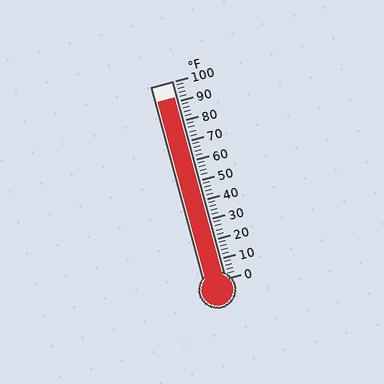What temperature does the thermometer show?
The thermometer shows approximately 92°F.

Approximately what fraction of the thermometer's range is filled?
The thermometer is filled to approximately 90% of its range.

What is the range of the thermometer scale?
The thermometer scale ranges from 0°F to 100°F.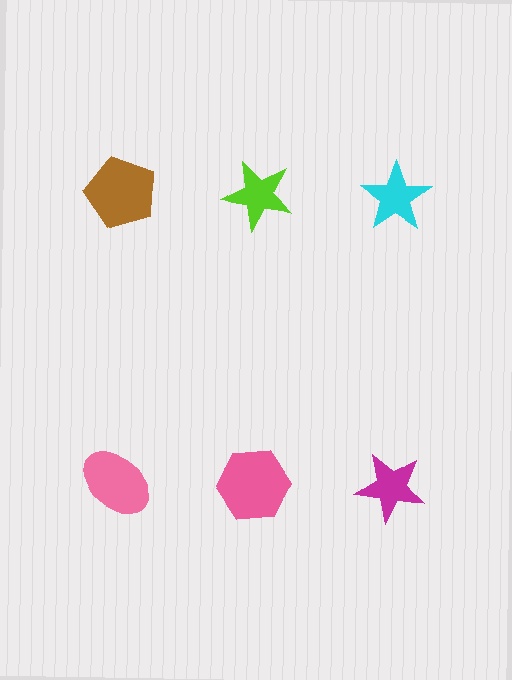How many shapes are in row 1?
3 shapes.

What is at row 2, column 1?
A pink ellipse.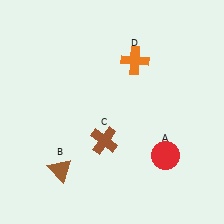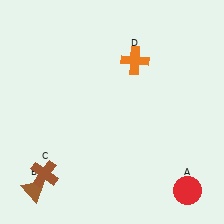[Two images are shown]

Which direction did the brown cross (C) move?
The brown cross (C) moved left.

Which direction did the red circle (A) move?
The red circle (A) moved down.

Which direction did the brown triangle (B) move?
The brown triangle (B) moved left.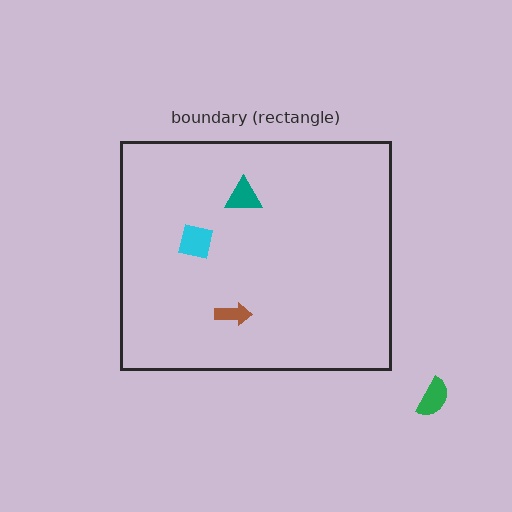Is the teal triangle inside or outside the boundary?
Inside.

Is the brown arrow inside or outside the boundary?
Inside.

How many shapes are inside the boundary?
3 inside, 1 outside.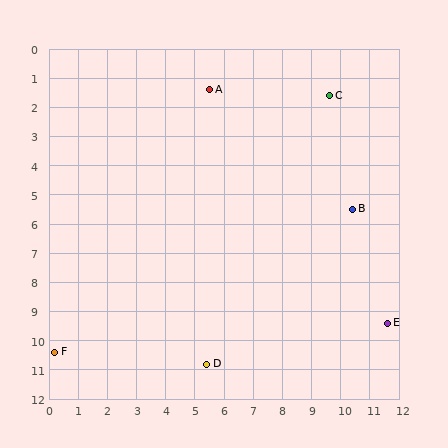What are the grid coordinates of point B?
Point B is at approximately (10.4, 5.5).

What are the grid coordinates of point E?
Point E is at approximately (11.6, 9.4).